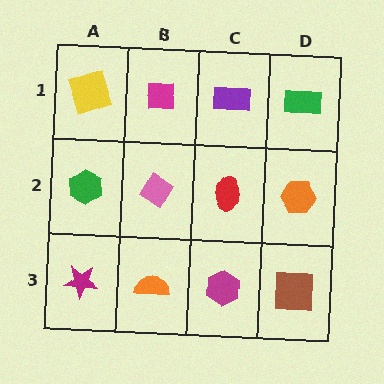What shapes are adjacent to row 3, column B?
A pink diamond (row 2, column B), a magenta star (row 3, column A), a magenta hexagon (row 3, column C).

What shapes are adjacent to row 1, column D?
An orange hexagon (row 2, column D), a purple rectangle (row 1, column C).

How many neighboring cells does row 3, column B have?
3.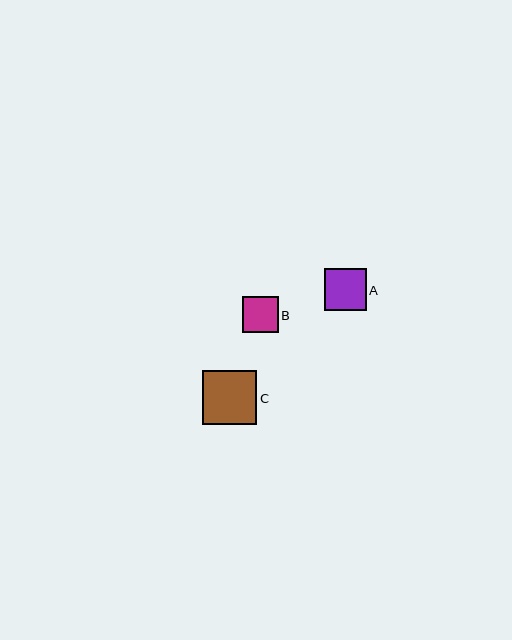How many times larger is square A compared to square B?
Square A is approximately 1.2 times the size of square B.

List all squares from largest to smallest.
From largest to smallest: C, A, B.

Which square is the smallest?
Square B is the smallest with a size of approximately 36 pixels.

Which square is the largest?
Square C is the largest with a size of approximately 54 pixels.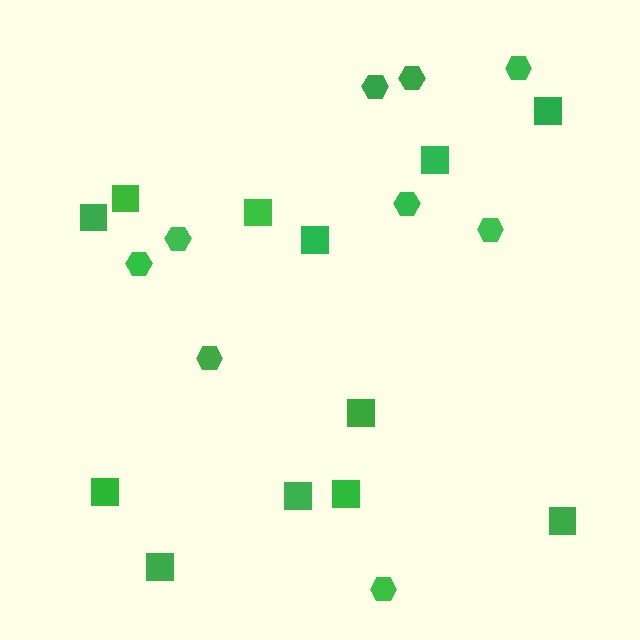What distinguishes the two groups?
There are 2 groups: one group of squares (12) and one group of hexagons (9).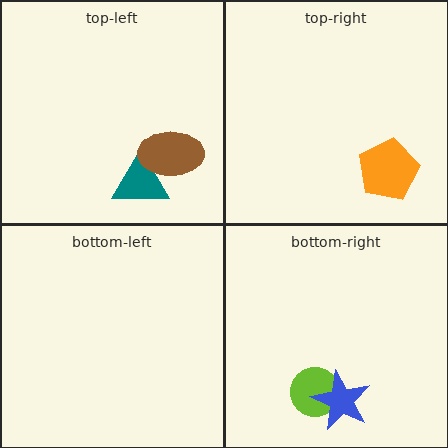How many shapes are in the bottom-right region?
2.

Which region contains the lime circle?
The bottom-right region.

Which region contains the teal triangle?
The top-left region.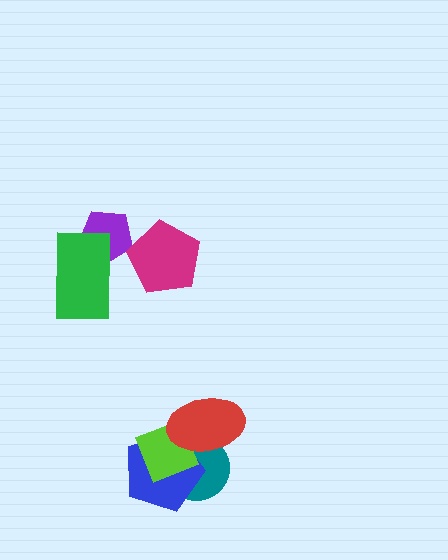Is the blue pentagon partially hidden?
Yes, it is partially covered by another shape.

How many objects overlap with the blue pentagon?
3 objects overlap with the blue pentagon.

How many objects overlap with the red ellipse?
3 objects overlap with the red ellipse.